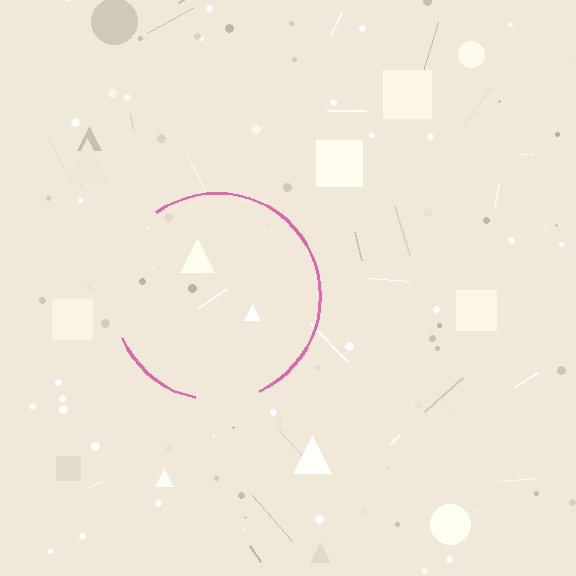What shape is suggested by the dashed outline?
The dashed outline suggests a circle.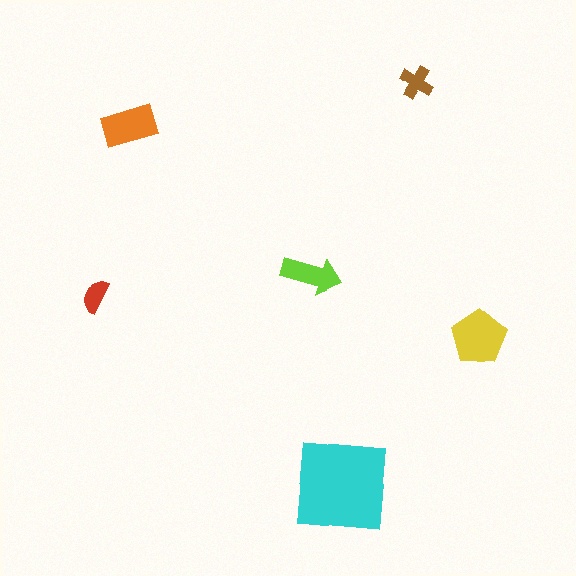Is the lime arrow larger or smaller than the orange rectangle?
Smaller.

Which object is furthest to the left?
The red semicircle is leftmost.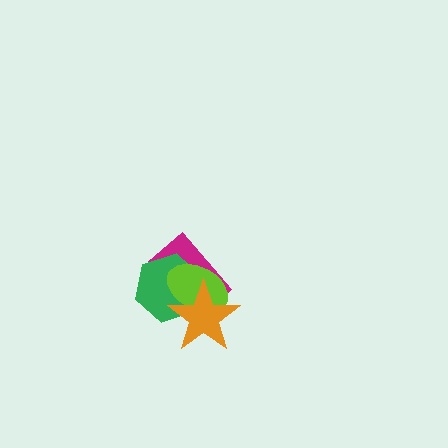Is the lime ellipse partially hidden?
Yes, it is partially covered by another shape.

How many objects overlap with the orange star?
3 objects overlap with the orange star.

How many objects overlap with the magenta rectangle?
3 objects overlap with the magenta rectangle.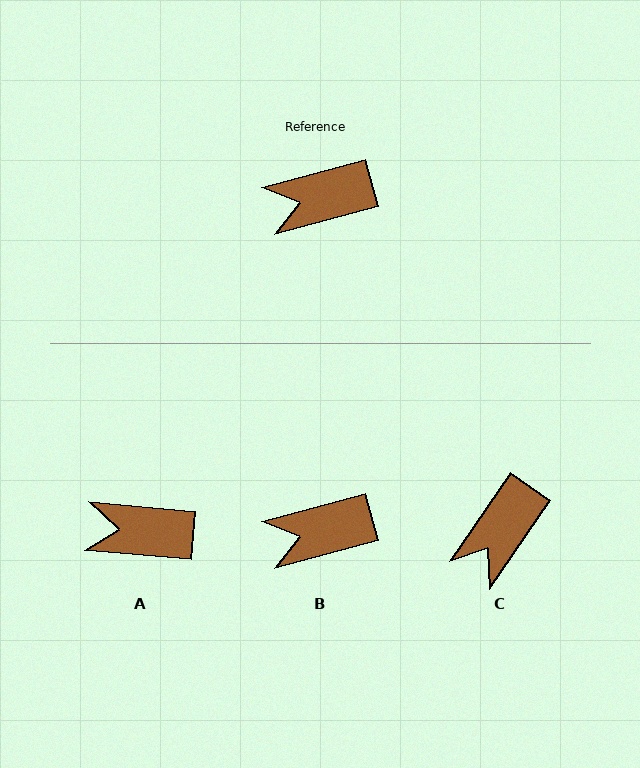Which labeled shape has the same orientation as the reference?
B.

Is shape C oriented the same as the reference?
No, it is off by about 41 degrees.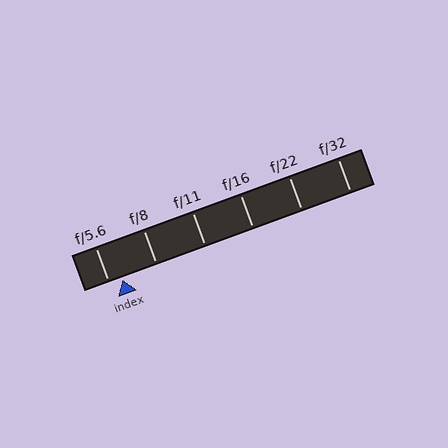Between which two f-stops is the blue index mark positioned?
The index mark is between f/5.6 and f/8.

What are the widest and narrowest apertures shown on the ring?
The widest aperture shown is f/5.6 and the narrowest is f/32.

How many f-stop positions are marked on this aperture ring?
There are 6 f-stop positions marked.